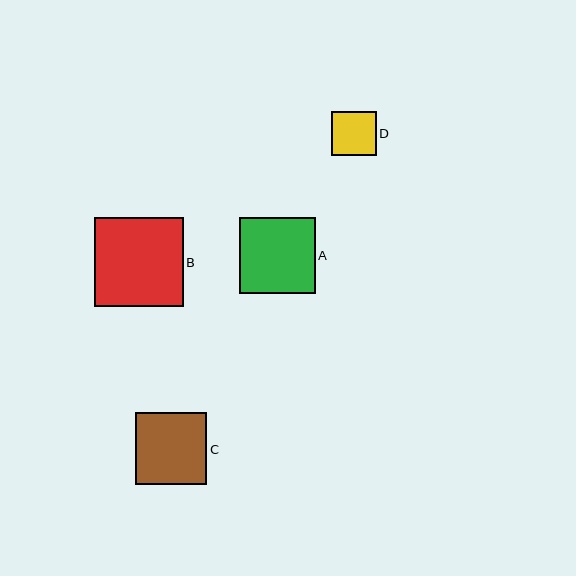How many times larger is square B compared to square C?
Square B is approximately 1.2 times the size of square C.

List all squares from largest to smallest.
From largest to smallest: B, A, C, D.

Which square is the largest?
Square B is the largest with a size of approximately 88 pixels.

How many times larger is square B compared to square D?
Square B is approximately 2.0 times the size of square D.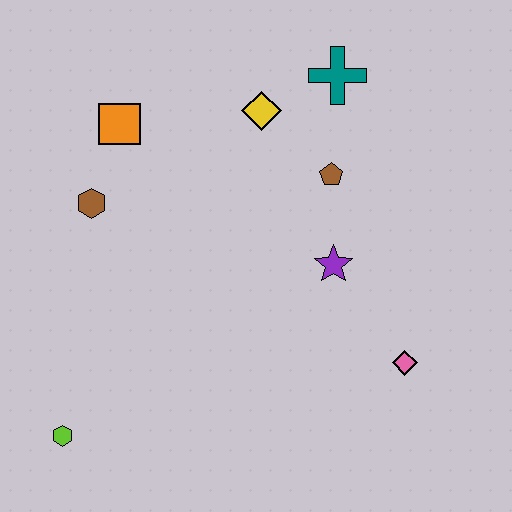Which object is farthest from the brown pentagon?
The lime hexagon is farthest from the brown pentagon.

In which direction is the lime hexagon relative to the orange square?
The lime hexagon is below the orange square.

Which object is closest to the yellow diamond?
The teal cross is closest to the yellow diamond.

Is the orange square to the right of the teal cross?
No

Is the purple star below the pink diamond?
No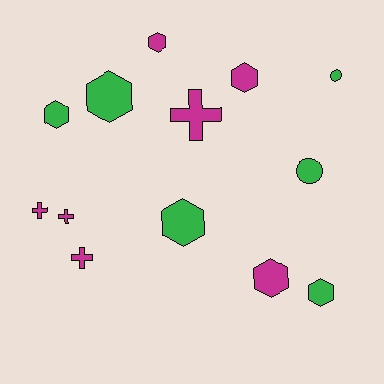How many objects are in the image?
There are 13 objects.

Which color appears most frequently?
Magenta, with 7 objects.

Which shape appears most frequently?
Hexagon, with 7 objects.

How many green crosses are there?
There are no green crosses.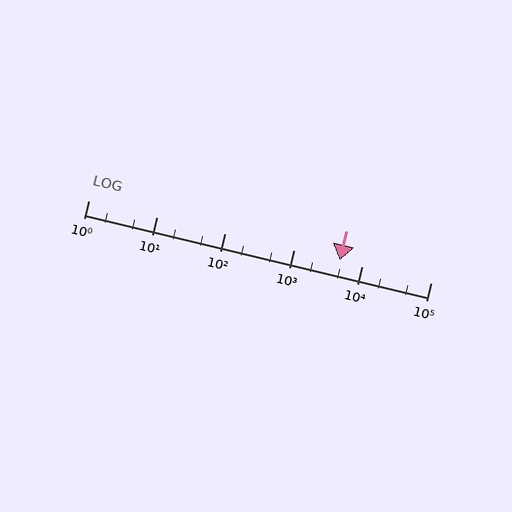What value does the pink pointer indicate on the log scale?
The pointer indicates approximately 4700.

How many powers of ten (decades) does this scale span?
The scale spans 5 decades, from 1 to 100000.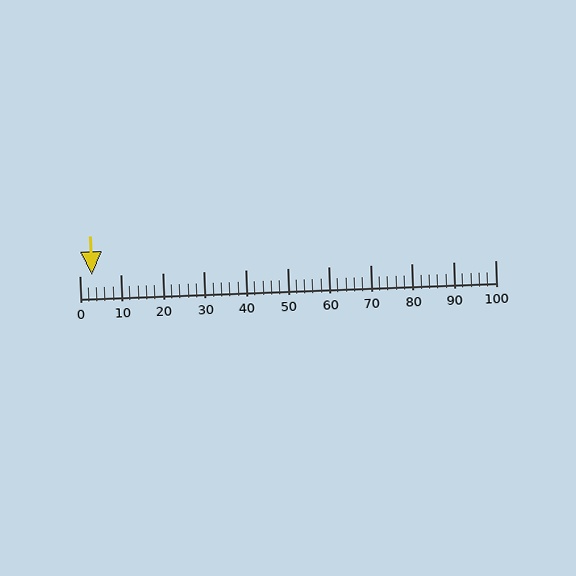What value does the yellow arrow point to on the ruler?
The yellow arrow points to approximately 3.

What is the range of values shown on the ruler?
The ruler shows values from 0 to 100.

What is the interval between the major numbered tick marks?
The major tick marks are spaced 10 units apart.